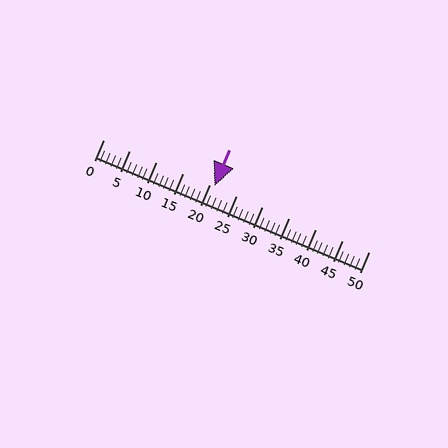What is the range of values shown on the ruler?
The ruler shows values from 0 to 50.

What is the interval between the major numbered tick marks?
The major tick marks are spaced 5 units apart.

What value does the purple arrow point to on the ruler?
The purple arrow points to approximately 21.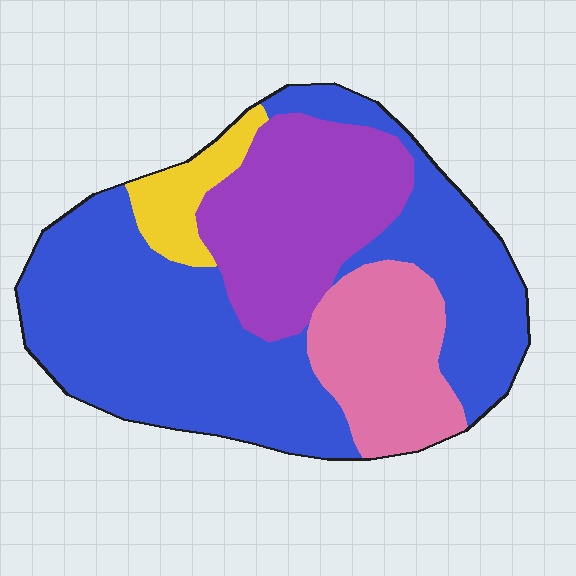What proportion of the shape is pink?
Pink covers 16% of the shape.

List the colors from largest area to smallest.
From largest to smallest: blue, purple, pink, yellow.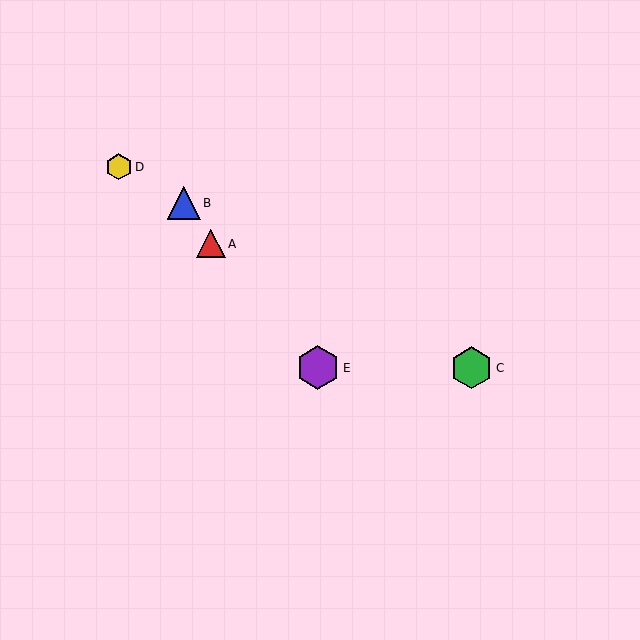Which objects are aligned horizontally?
Objects C, E are aligned horizontally.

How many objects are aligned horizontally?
2 objects (C, E) are aligned horizontally.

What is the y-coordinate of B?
Object B is at y≈203.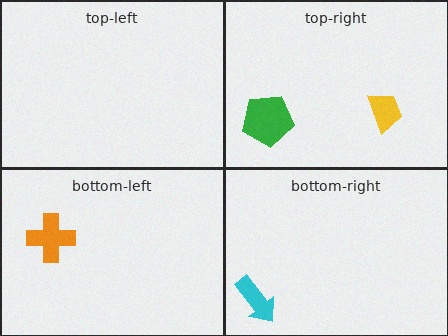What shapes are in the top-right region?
The yellow trapezoid, the green pentagon.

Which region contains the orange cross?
The bottom-left region.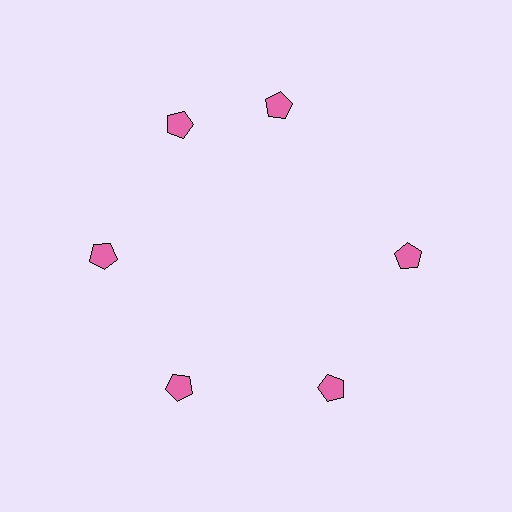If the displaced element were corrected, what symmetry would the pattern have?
It would have 6-fold rotational symmetry — the pattern would map onto itself every 60 degrees.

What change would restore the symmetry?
The symmetry would be restored by rotating it back into even spacing with its neighbors so that all 6 pentagons sit at equal angles and equal distance from the center.